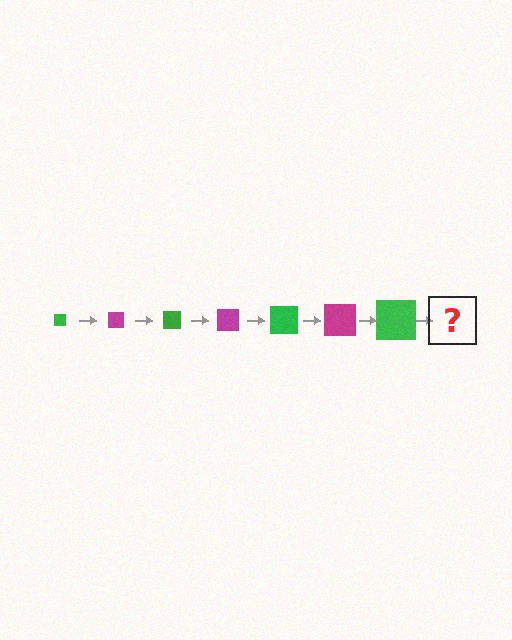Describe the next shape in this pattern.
It should be a magenta square, larger than the previous one.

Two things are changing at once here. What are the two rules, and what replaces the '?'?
The two rules are that the square grows larger each step and the color cycles through green and magenta. The '?' should be a magenta square, larger than the previous one.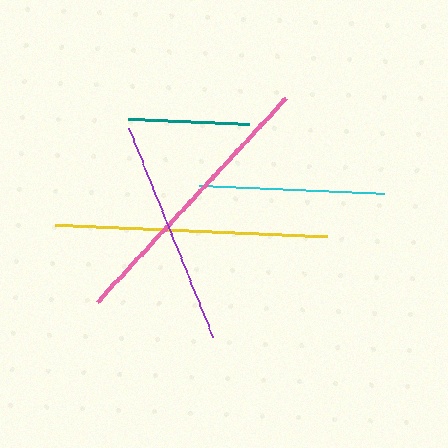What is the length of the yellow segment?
The yellow segment is approximately 272 pixels long.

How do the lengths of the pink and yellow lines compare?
The pink and yellow lines are approximately the same length.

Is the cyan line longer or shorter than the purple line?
The purple line is longer than the cyan line.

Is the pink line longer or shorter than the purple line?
The pink line is longer than the purple line.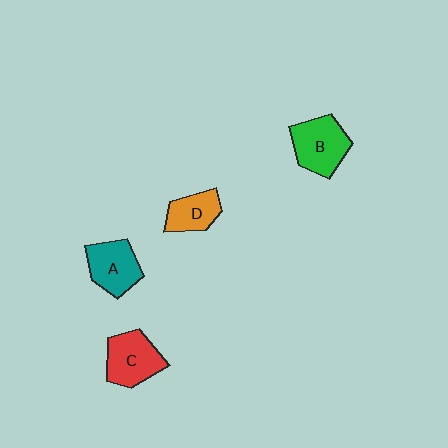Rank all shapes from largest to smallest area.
From largest to smallest: B (green), C (red), A (teal), D (orange).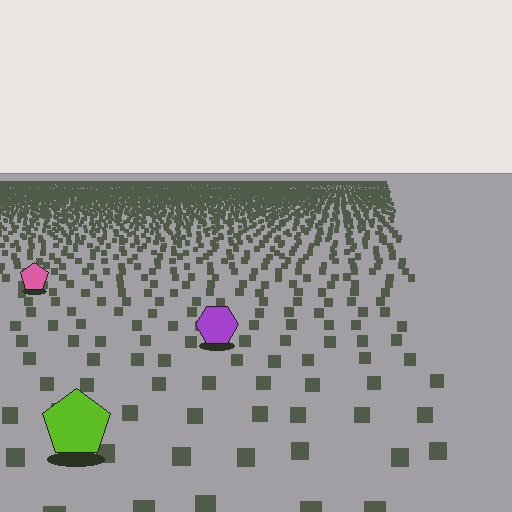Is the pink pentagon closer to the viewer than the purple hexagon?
No. The purple hexagon is closer — you can tell from the texture gradient: the ground texture is coarser near it.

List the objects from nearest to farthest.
From nearest to farthest: the lime pentagon, the purple hexagon, the pink pentagon.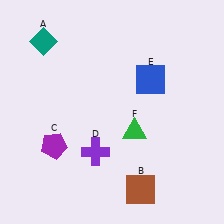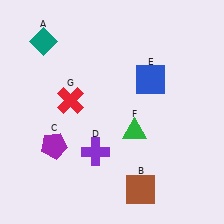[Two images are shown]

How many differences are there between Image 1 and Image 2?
There is 1 difference between the two images.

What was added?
A red cross (G) was added in Image 2.